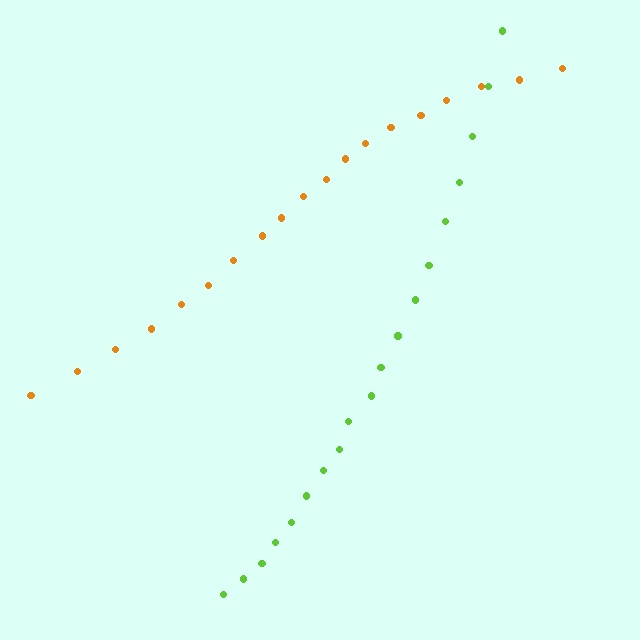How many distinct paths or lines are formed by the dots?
There are 2 distinct paths.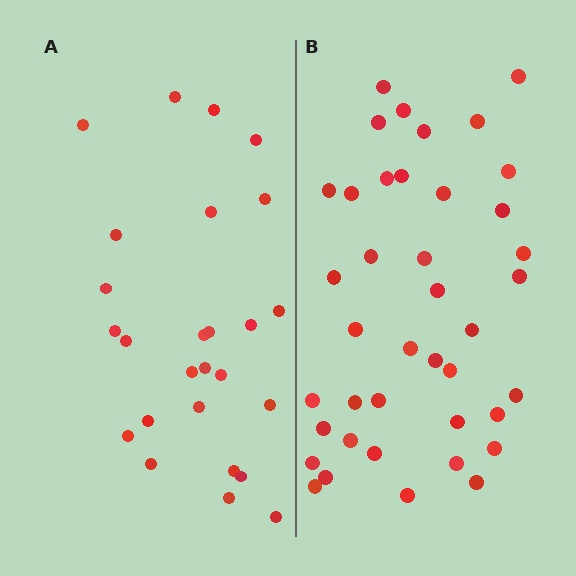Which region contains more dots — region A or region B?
Region B (the right region) has more dots.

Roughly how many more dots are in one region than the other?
Region B has approximately 15 more dots than region A.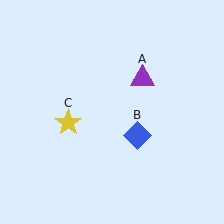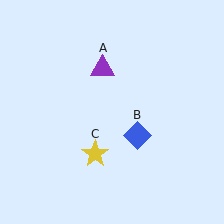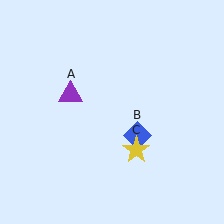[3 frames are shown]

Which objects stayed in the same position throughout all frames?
Blue diamond (object B) remained stationary.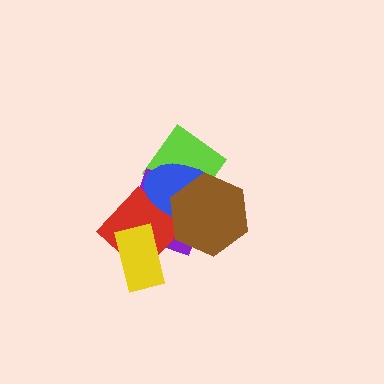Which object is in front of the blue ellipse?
The brown hexagon is in front of the blue ellipse.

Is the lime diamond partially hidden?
Yes, it is partially covered by another shape.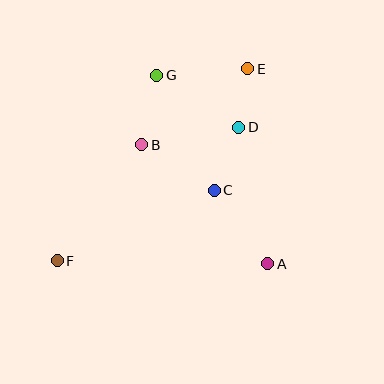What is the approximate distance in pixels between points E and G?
The distance between E and G is approximately 91 pixels.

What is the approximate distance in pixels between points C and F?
The distance between C and F is approximately 172 pixels.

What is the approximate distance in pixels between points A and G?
The distance between A and G is approximately 218 pixels.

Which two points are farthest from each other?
Points E and F are farthest from each other.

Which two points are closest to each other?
Points D and E are closest to each other.